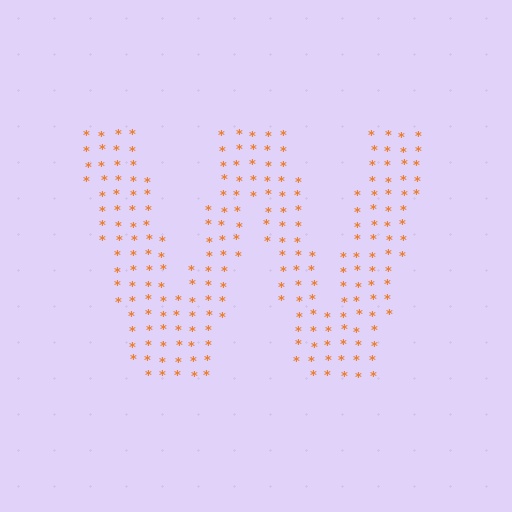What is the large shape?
The large shape is the letter W.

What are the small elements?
The small elements are asterisks.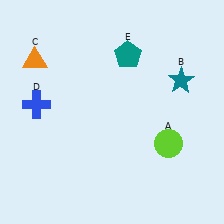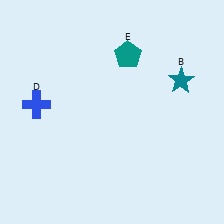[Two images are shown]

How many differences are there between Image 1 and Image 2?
There are 2 differences between the two images.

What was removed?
The lime circle (A), the orange triangle (C) were removed in Image 2.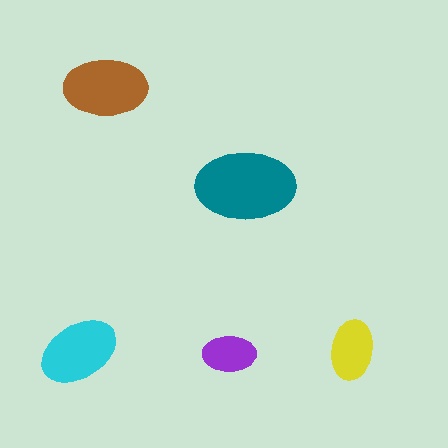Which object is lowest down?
The purple ellipse is bottommost.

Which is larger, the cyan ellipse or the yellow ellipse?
The cyan one.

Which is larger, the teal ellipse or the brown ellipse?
The teal one.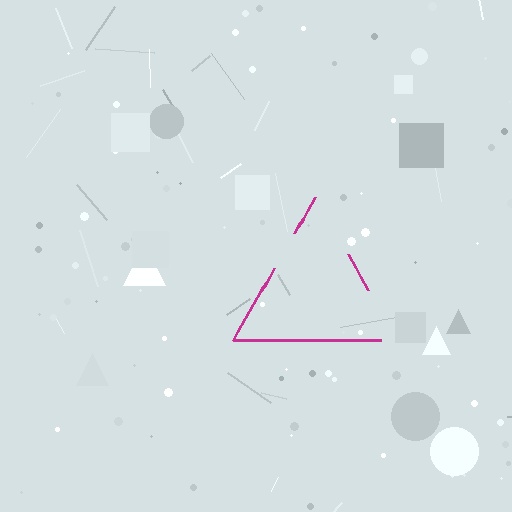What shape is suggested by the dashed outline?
The dashed outline suggests a triangle.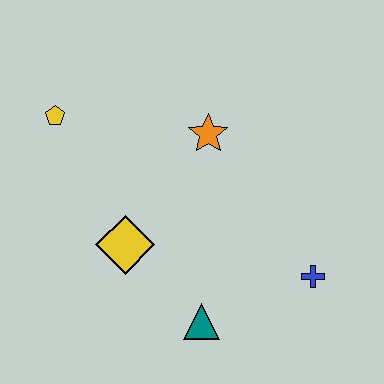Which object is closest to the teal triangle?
The yellow diamond is closest to the teal triangle.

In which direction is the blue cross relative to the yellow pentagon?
The blue cross is to the right of the yellow pentagon.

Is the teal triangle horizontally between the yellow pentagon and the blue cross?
Yes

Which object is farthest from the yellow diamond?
The blue cross is farthest from the yellow diamond.